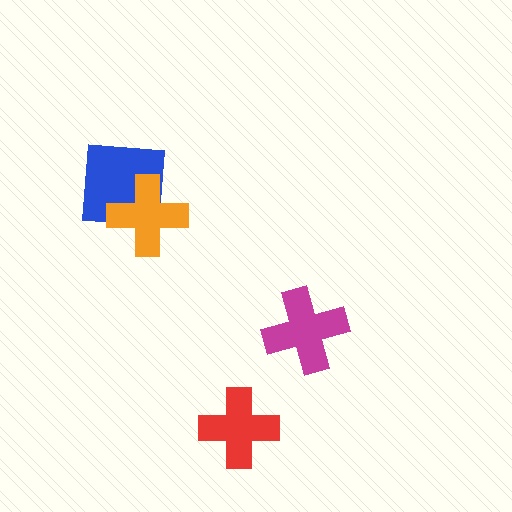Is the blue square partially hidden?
Yes, it is partially covered by another shape.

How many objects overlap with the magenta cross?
0 objects overlap with the magenta cross.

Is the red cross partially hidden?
No, no other shape covers it.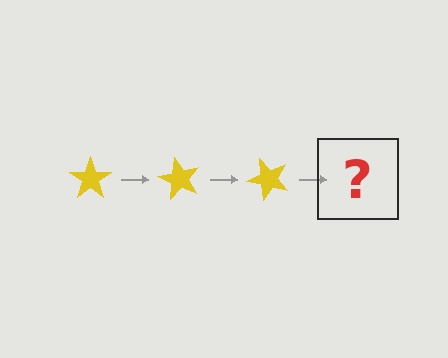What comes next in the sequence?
The next element should be a yellow star rotated 180 degrees.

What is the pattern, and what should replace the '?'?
The pattern is that the star rotates 60 degrees each step. The '?' should be a yellow star rotated 180 degrees.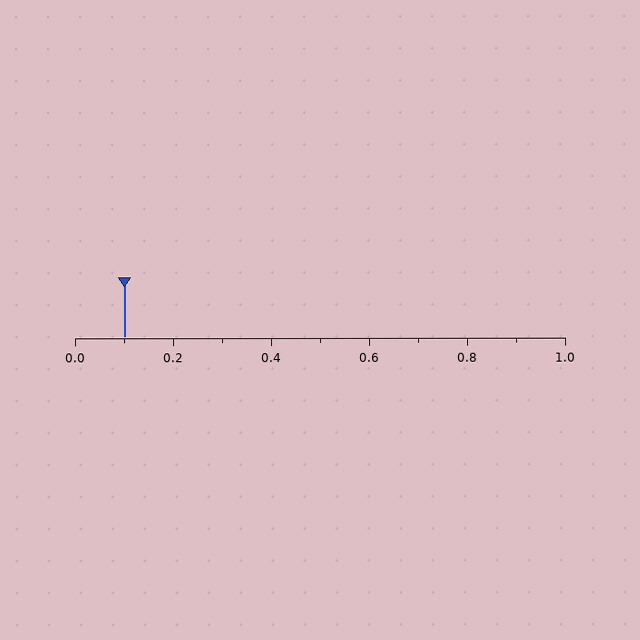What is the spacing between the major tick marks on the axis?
The major ticks are spaced 0.2 apart.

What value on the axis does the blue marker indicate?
The marker indicates approximately 0.1.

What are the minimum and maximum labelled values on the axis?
The axis runs from 0.0 to 1.0.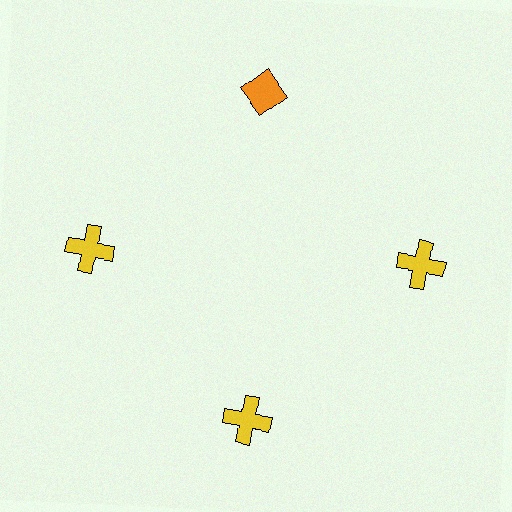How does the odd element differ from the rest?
It differs in both color (orange instead of yellow) and shape (diamond instead of cross).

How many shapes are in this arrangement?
There are 4 shapes arranged in a ring pattern.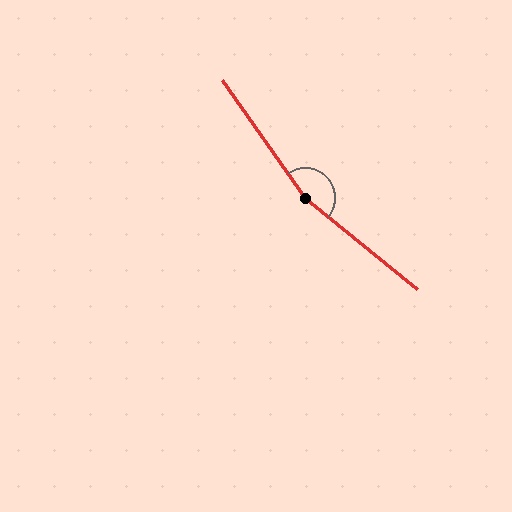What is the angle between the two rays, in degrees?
Approximately 165 degrees.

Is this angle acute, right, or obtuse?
It is obtuse.